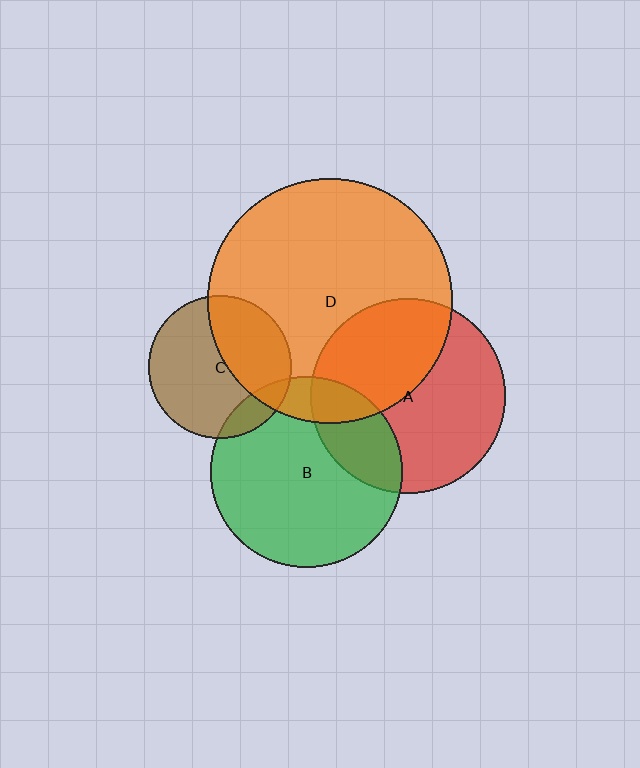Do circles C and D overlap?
Yes.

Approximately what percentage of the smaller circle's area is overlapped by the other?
Approximately 40%.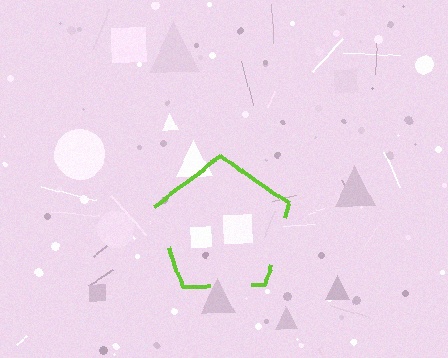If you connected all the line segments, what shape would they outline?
They would outline a pentagon.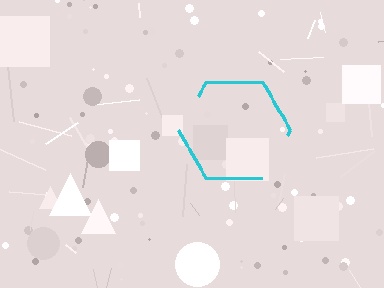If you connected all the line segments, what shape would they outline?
They would outline a hexagon.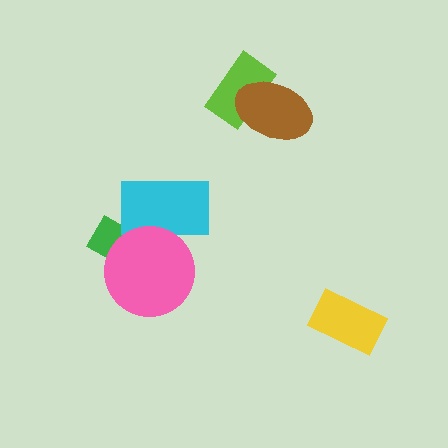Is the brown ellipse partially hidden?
No, no other shape covers it.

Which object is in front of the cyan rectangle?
The pink circle is in front of the cyan rectangle.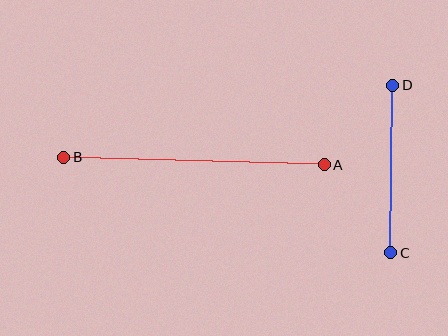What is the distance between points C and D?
The distance is approximately 167 pixels.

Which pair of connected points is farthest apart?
Points A and B are farthest apart.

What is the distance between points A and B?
The distance is approximately 260 pixels.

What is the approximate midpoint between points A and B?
The midpoint is at approximately (194, 161) pixels.